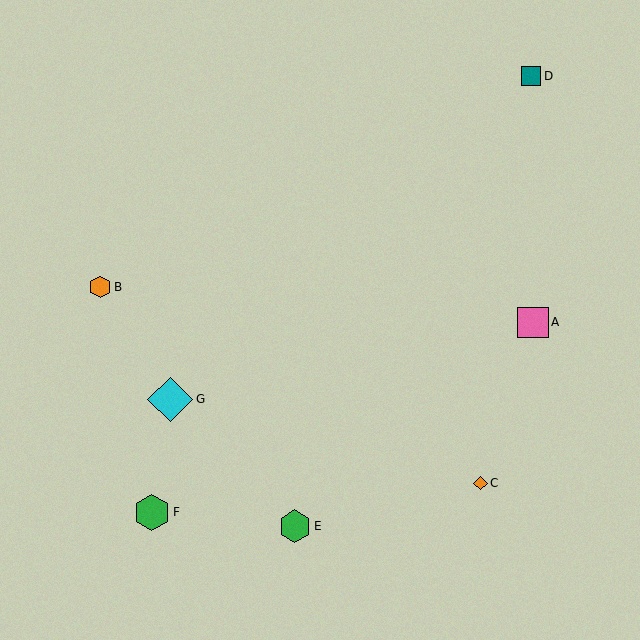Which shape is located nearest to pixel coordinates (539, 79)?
The teal square (labeled D) at (531, 76) is nearest to that location.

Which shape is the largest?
The cyan diamond (labeled G) is the largest.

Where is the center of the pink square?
The center of the pink square is at (533, 322).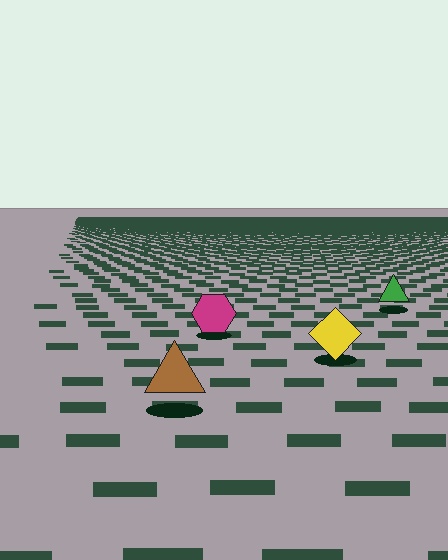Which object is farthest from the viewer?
The green triangle is farthest from the viewer. It appears smaller and the ground texture around it is denser.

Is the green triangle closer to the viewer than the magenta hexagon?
No. The magenta hexagon is closer — you can tell from the texture gradient: the ground texture is coarser near it.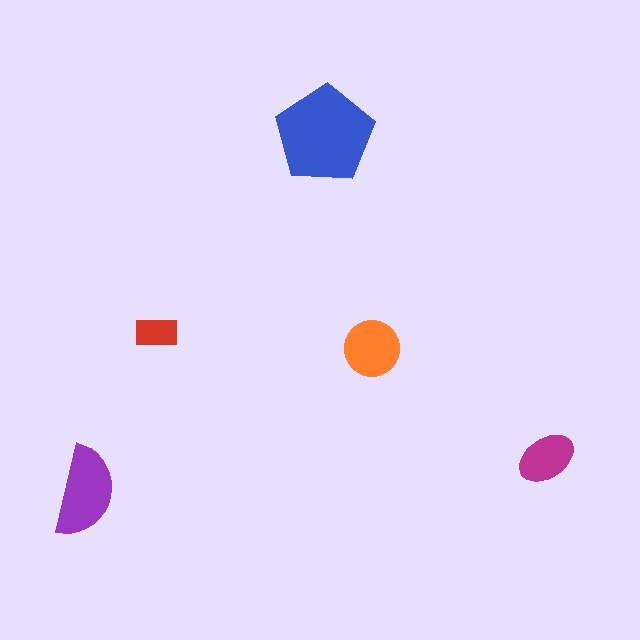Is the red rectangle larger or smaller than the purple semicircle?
Smaller.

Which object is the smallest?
The red rectangle.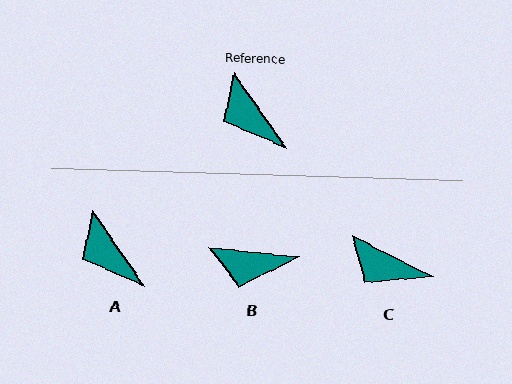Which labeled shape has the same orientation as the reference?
A.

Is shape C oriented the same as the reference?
No, it is off by about 28 degrees.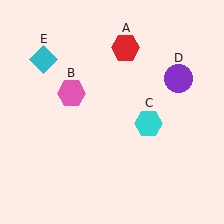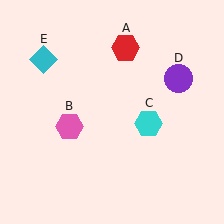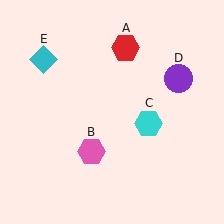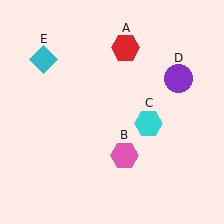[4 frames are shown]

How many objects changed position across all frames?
1 object changed position: pink hexagon (object B).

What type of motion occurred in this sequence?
The pink hexagon (object B) rotated counterclockwise around the center of the scene.